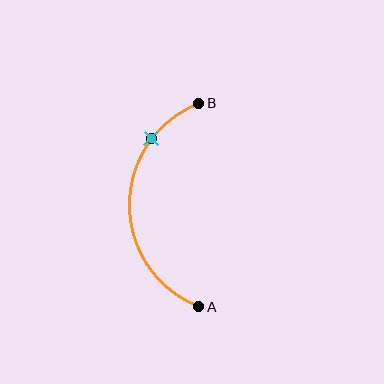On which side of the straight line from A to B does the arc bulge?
The arc bulges to the left of the straight line connecting A and B.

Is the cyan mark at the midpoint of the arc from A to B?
No. The cyan mark lies on the arc but is closer to endpoint B. The arc midpoint would be at the point on the curve equidistant along the arc from both A and B.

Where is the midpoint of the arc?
The arc midpoint is the point on the curve farthest from the straight line joining A and B. It sits to the left of that line.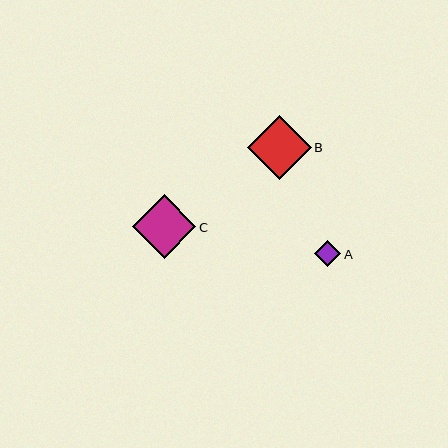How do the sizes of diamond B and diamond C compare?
Diamond B and diamond C are approximately the same size.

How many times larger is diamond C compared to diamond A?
Diamond C is approximately 2.4 times the size of diamond A.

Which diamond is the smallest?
Diamond A is the smallest with a size of approximately 26 pixels.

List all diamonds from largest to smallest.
From largest to smallest: B, C, A.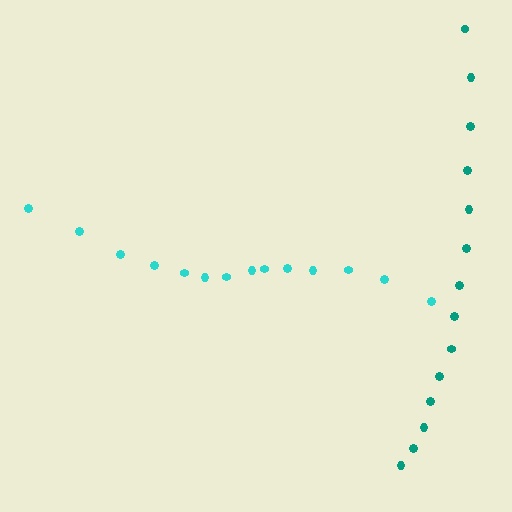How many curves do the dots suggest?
There are 2 distinct paths.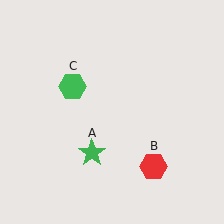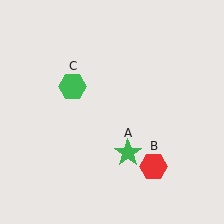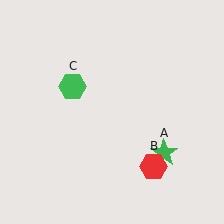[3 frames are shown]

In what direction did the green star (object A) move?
The green star (object A) moved right.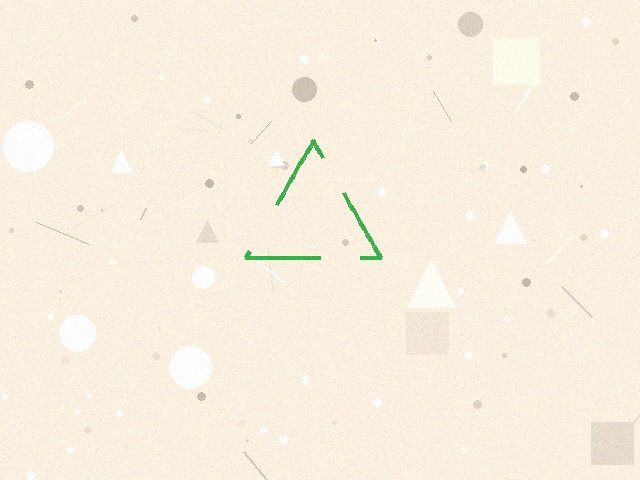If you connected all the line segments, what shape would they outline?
They would outline a triangle.